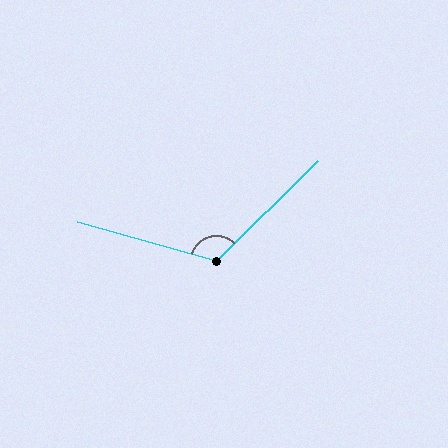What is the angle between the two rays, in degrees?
Approximately 120 degrees.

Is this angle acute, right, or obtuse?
It is obtuse.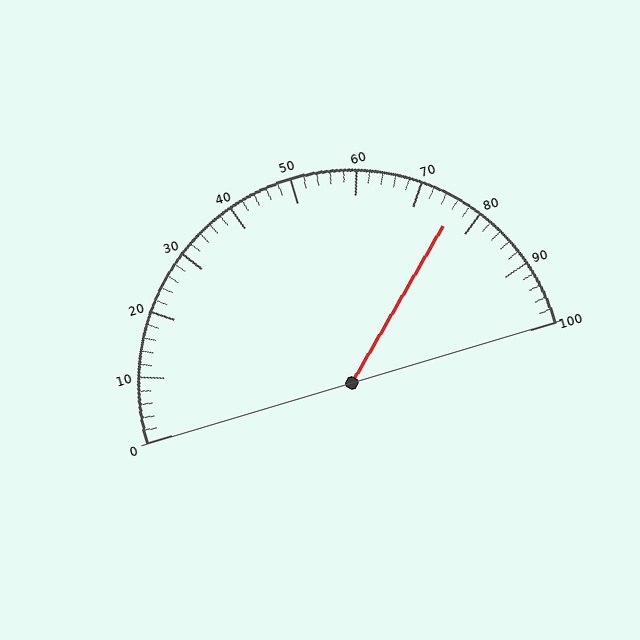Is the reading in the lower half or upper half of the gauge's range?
The reading is in the upper half of the range (0 to 100).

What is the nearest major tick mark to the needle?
The nearest major tick mark is 80.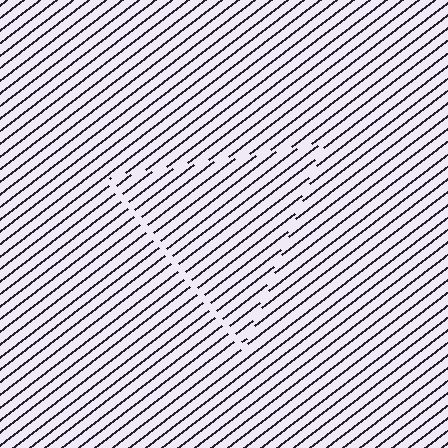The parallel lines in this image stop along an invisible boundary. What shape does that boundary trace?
An illusory triangle. The interior of the shape contains the same grating, shifted by half a period — the contour is defined by the phase discontinuity where line-ends from the inner and outer gratings abut.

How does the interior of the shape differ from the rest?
The interior of the shape contains the same grating, shifted by half a period — the contour is defined by the phase discontinuity where line-ends from the inner and outer gratings abut.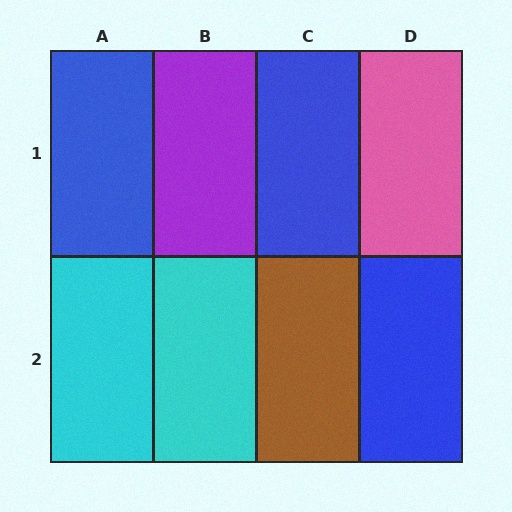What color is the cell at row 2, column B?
Cyan.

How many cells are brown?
1 cell is brown.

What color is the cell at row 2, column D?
Blue.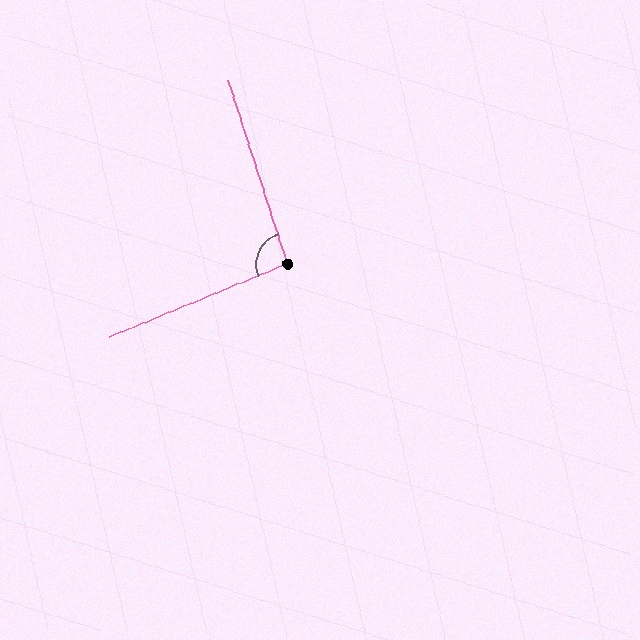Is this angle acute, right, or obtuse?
It is approximately a right angle.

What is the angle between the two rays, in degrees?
Approximately 95 degrees.